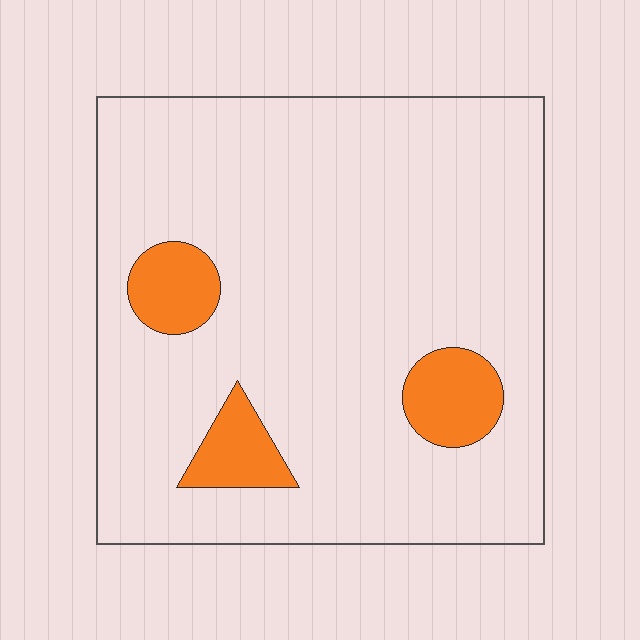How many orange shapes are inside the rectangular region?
3.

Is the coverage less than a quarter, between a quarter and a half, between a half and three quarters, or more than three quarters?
Less than a quarter.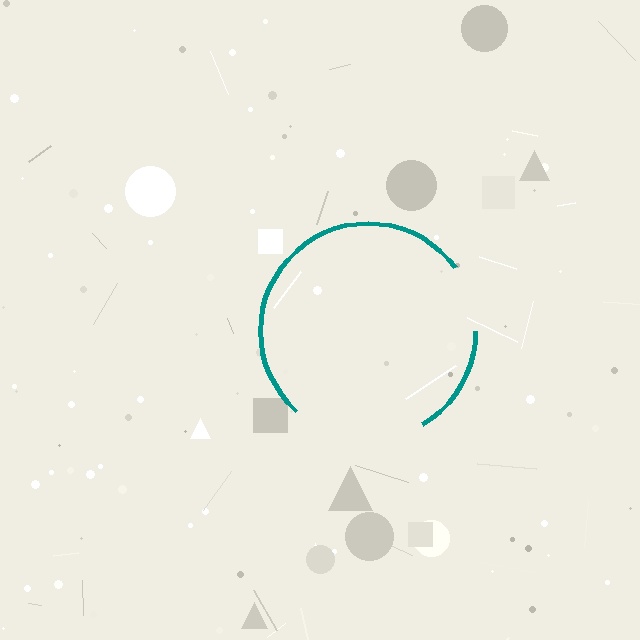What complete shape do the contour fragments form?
The contour fragments form a circle.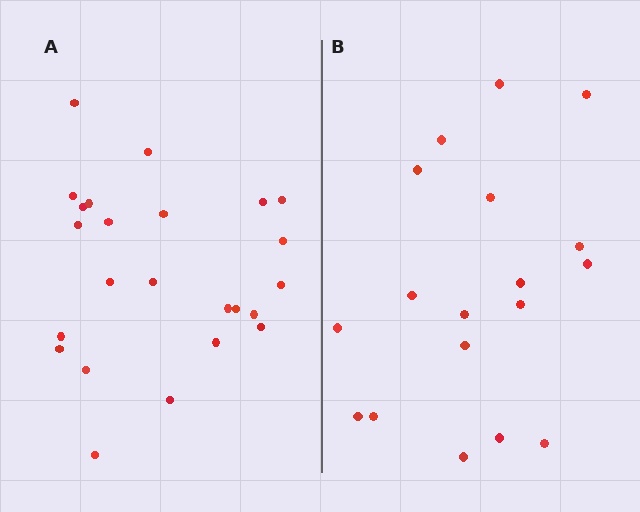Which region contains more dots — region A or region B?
Region A (the left region) has more dots.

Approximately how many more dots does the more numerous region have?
Region A has about 6 more dots than region B.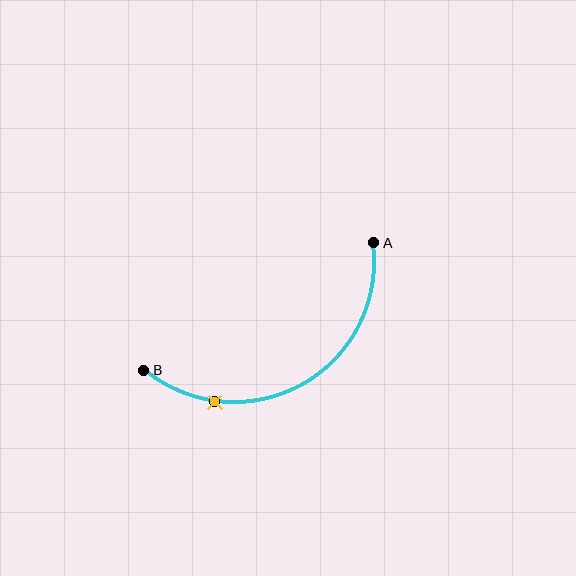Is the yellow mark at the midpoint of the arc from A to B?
No. The yellow mark lies on the arc but is closer to endpoint B. The arc midpoint would be at the point on the curve equidistant along the arc from both A and B.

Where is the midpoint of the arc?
The arc midpoint is the point on the curve farthest from the straight line joining A and B. It sits below that line.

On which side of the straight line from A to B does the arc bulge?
The arc bulges below the straight line connecting A and B.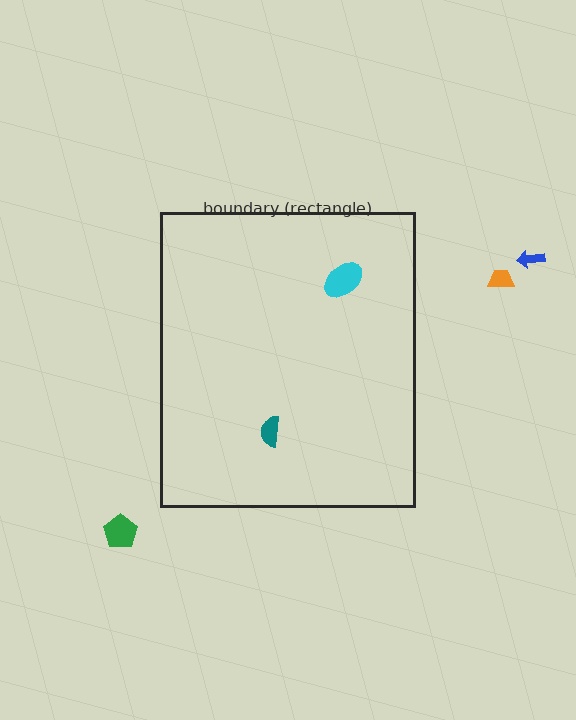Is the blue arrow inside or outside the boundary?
Outside.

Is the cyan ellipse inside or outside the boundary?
Inside.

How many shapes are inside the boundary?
2 inside, 3 outside.